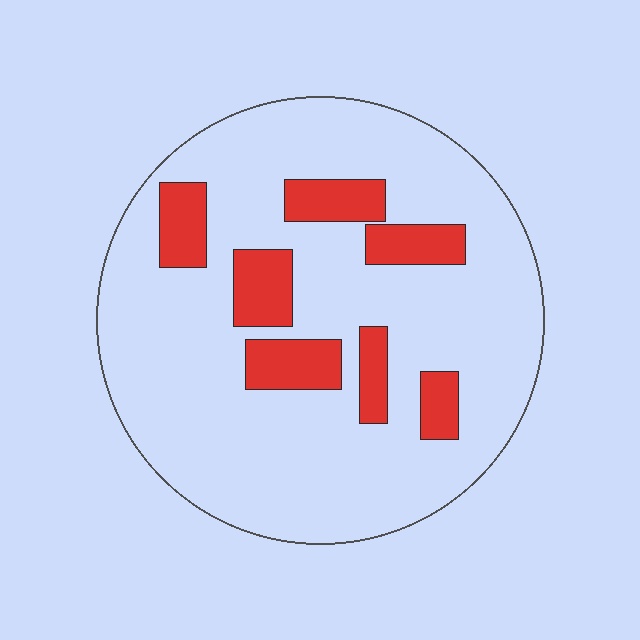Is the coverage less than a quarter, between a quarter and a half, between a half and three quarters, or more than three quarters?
Less than a quarter.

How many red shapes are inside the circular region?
7.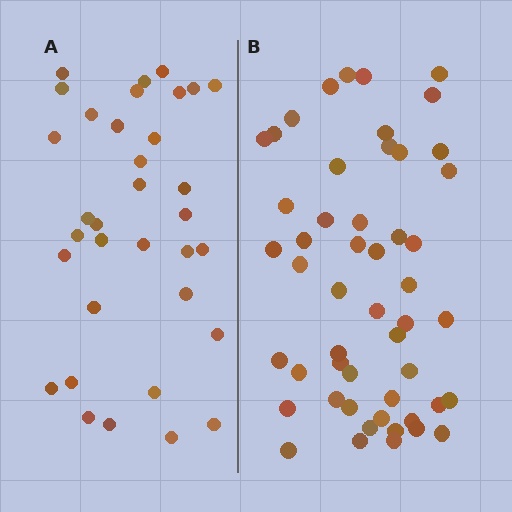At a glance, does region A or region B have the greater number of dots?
Region B (the right region) has more dots.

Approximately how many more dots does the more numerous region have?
Region B has approximately 15 more dots than region A.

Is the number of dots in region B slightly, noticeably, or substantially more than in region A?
Region B has substantially more. The ratio is roughly 1.5 to 1.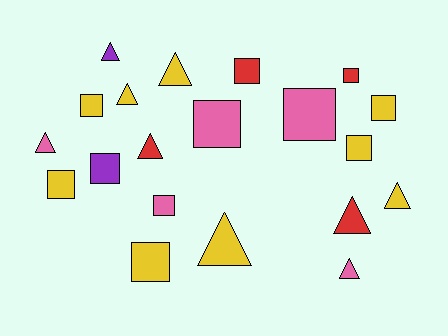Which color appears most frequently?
Yellow, with 9 objects.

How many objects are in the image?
There are 20 objects.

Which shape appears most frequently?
Square, with 11 objects.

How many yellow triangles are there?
There are 4 yellow triangles.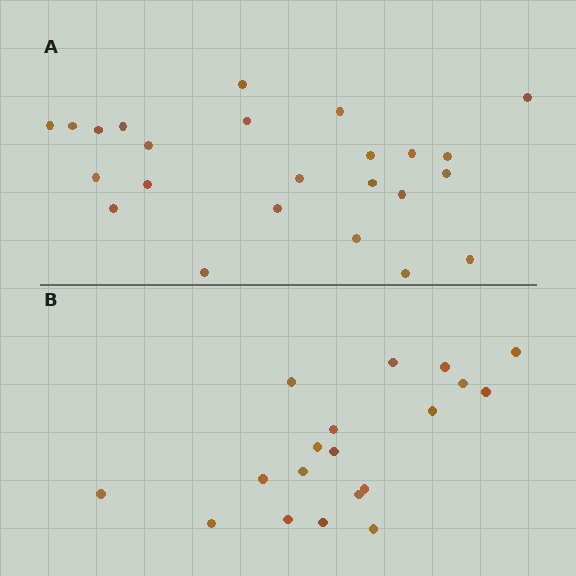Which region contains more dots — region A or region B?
Region A (the top region) has more dots.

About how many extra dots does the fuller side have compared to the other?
Region A has about 5 more dots than region B.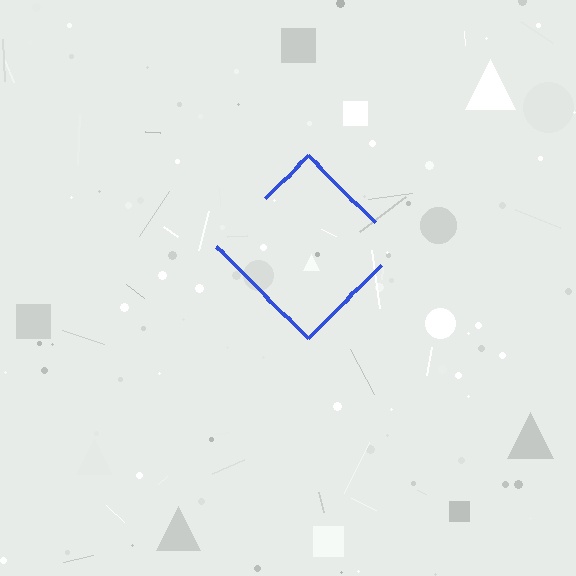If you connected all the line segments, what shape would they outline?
They would outline a diamond.